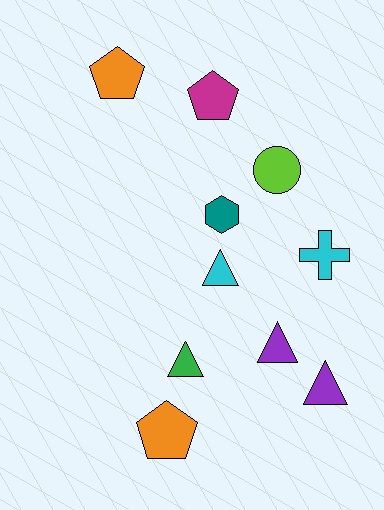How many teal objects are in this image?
There is 1 teal object.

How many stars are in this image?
There are no stars.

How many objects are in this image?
There are 10 objects.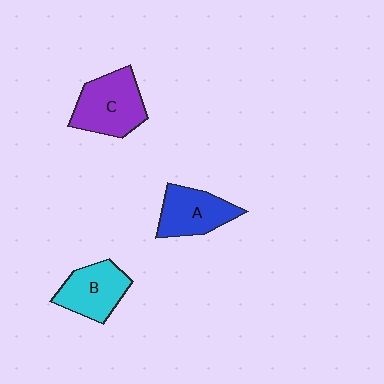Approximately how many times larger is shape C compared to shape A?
Approximately 1.2 times.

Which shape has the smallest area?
Shape A (blue).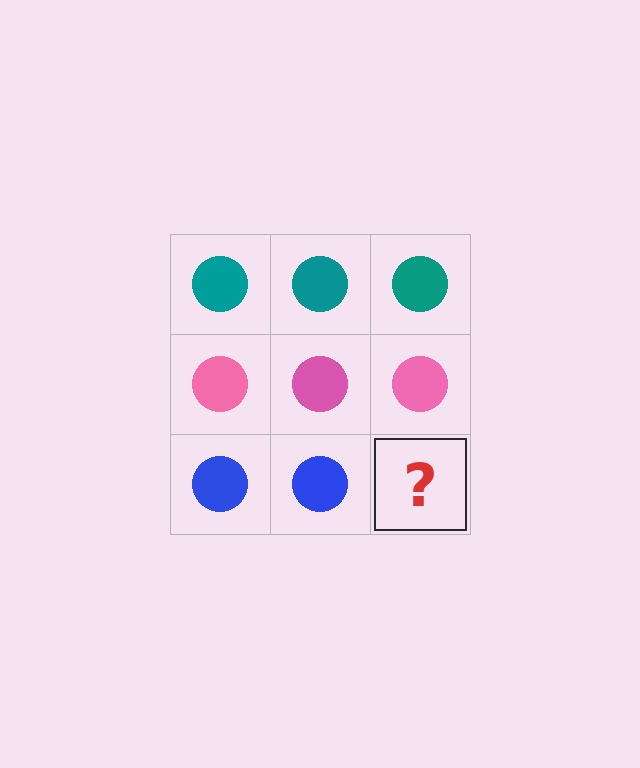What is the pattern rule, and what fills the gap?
The rule is that each row has a consistent color. The gap should be filled with a blue circle.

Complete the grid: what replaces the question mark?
The question mark should be replaced with a blue circle.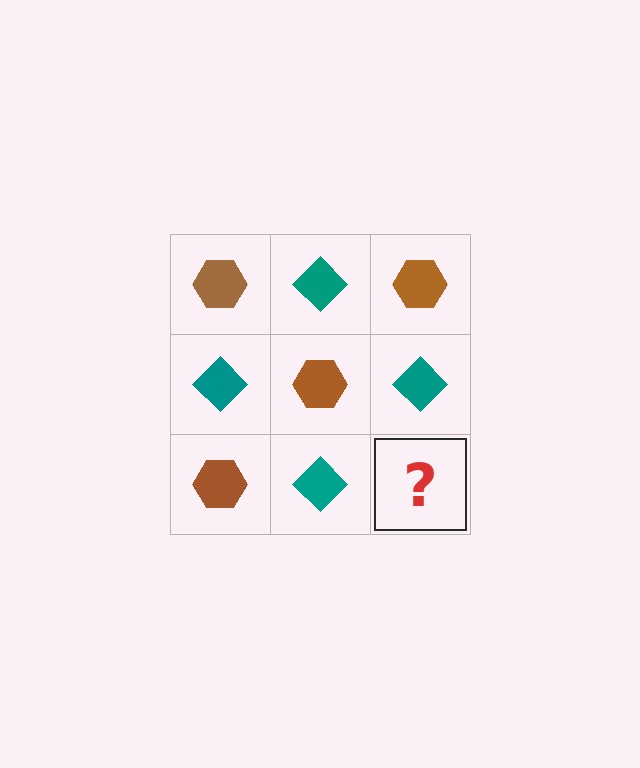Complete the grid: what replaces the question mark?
The question mark should be replaced with a brown hexagon.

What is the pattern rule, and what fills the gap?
The rule is that it alternates brown hexagon and teal diamond in a checkerboard pattern. The gap should be filled with a brown hexagon.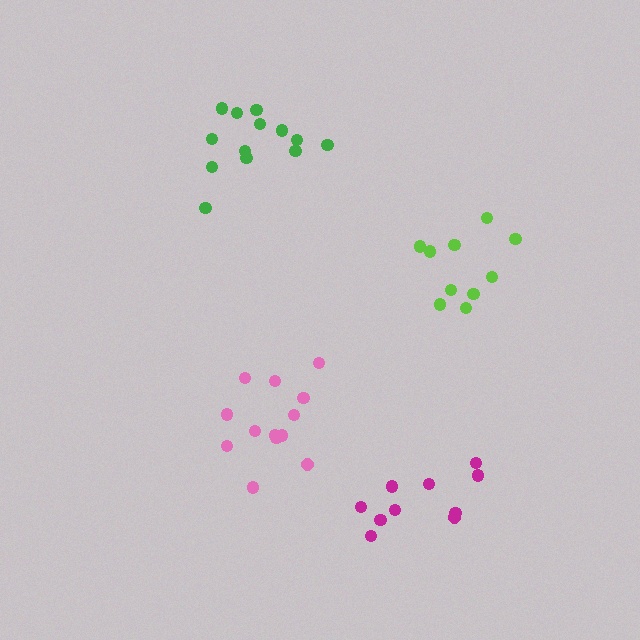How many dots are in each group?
Group 1: 10 dots, Group 2: 13 dots, Group 3: 10 dots, Group 4: 13 dots (46 total).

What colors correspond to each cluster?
The clusters are colored: lime, pink, magenta, green.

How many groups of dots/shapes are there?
There are 4 groups.